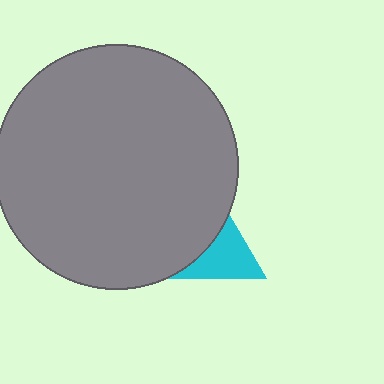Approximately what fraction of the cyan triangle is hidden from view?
Roughly 59% of the cyan triangle is hidden behind the gray circle.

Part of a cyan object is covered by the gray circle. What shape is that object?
It is a triangle.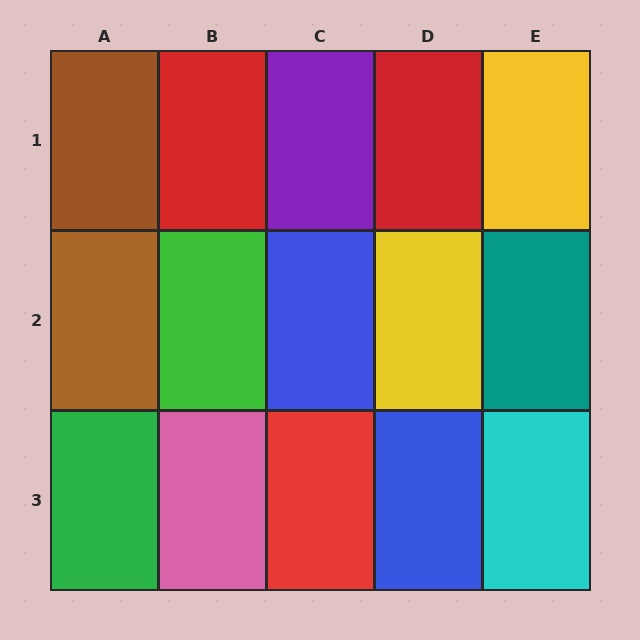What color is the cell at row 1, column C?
Purple.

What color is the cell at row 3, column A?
Green.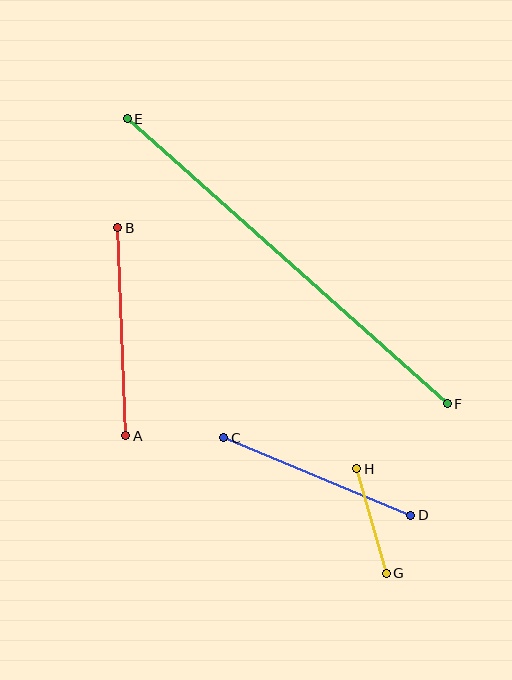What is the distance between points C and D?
The distance is approximately 203 pixels.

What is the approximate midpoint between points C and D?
The midpoint is at approximately (317, 477) pixels.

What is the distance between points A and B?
The distance is approximately 208 pixels.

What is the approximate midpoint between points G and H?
The midpoint is at approximately (372, 521) pixels.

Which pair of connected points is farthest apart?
Points E and F are farthest apart.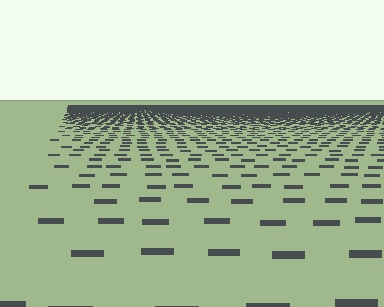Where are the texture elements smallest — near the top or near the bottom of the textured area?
Near the top.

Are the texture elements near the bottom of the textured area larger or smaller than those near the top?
Larger. Near the bottom, elements are closer to the viewer and appear at a bigger on-screen size.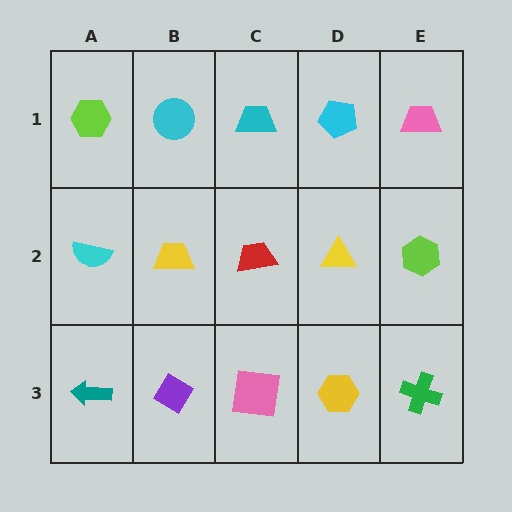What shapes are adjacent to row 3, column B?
A yellow trapezoid (row 2, column B), a teal arrow (row 3, column A), a pink square (row 3, column C).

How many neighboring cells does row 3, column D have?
3.